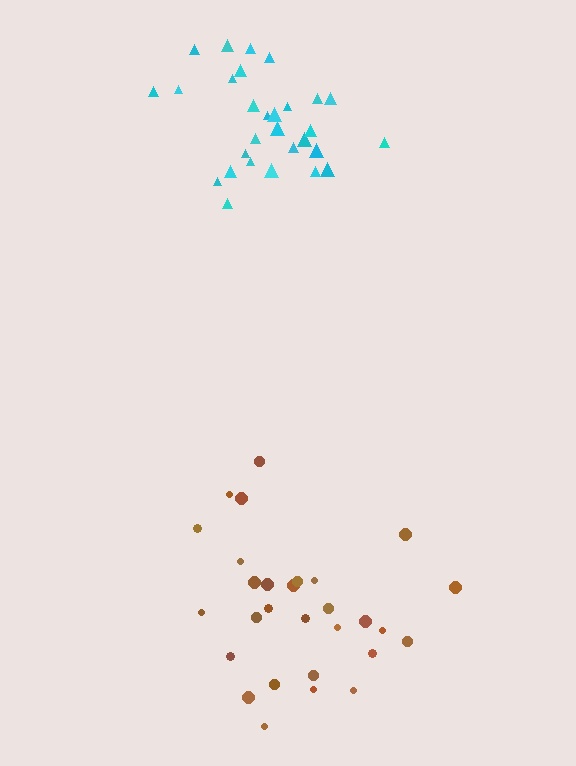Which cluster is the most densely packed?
Cyan.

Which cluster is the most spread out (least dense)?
Brown.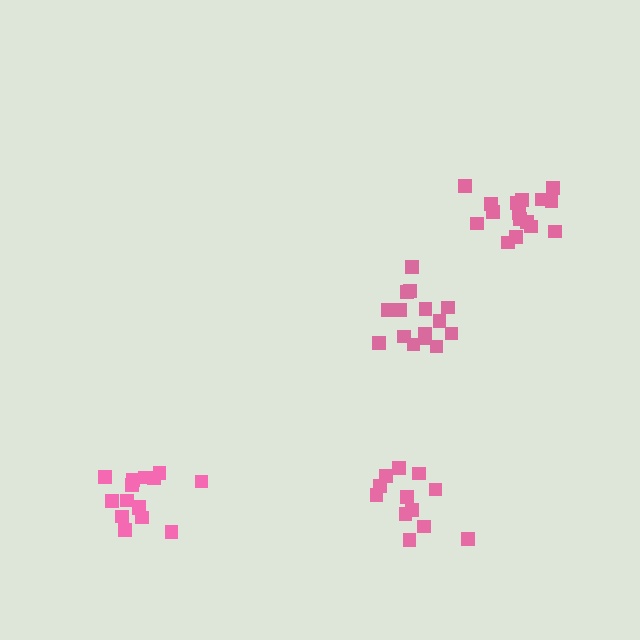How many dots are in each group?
Group 1: 15 dots, Group 2: 16 dots, Group 3: 12 dots, Group 4: 15 dots (58 total).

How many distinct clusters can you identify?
There are 4 distinct clusters.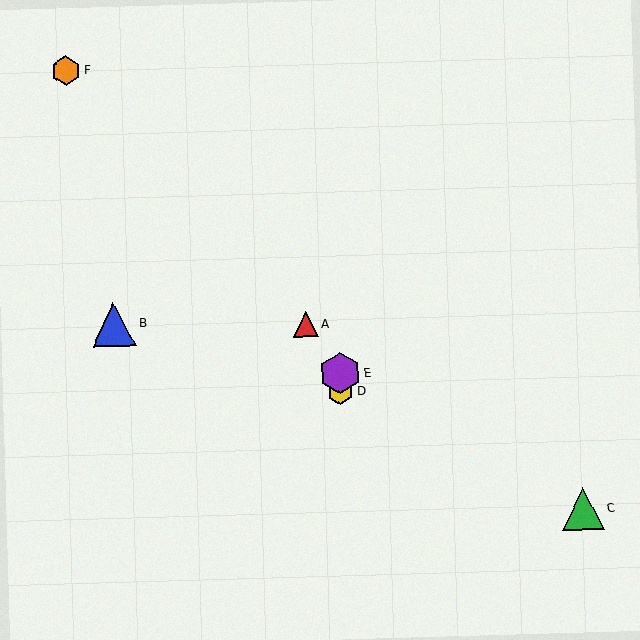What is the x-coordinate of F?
Object F is at x≈66.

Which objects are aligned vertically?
Objects D, E are aligned vertically.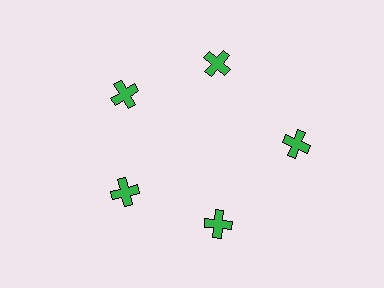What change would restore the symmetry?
The symmetry would be restored by moving it inward, back onto the ring so that all 5 crosses sit at equal angles and equal distance from the center.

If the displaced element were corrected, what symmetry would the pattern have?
It would have 5-fold rotational symmetry — the pattern would map onto itself every 72 degrees.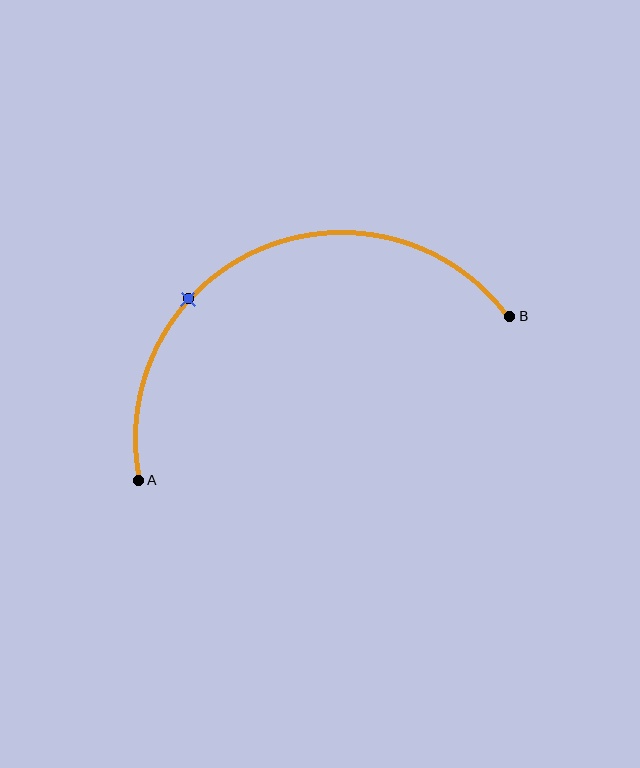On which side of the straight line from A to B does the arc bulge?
The arc bulges above the straight line connecting A and B.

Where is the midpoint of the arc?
The arc midpoint is the point on the curve farthest from the straight line joining A and B. It sits above that line.